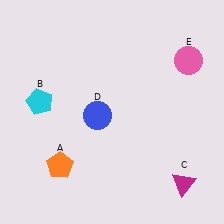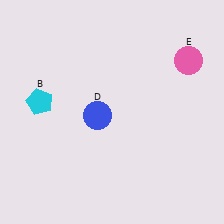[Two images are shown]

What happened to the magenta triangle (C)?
The magenta triangle (C) was removed in Image 2. It was in the bottom-right area of Image 1.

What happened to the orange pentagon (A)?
The orange pentagon (A) was removed in Image 2. It was in the bottom-left area of Image 1.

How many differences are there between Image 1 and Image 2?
There are 2 differences between the two images.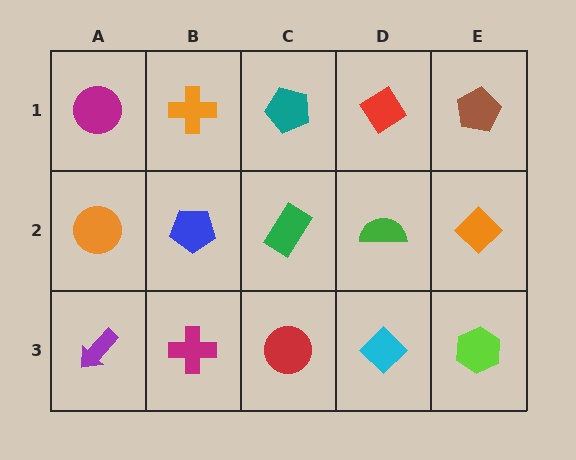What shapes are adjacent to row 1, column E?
An orange diamond (row 2, column E), a red diamond (row 1, column D).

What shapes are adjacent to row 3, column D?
A green semicircle (row 2, column D), a red circle (row 3, column C), a lime hexagon (row 3, column E).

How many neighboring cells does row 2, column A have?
3.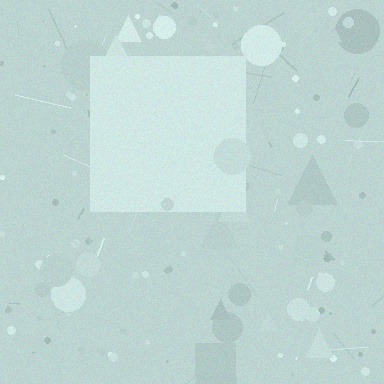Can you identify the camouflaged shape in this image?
The camouflaged shape is a square.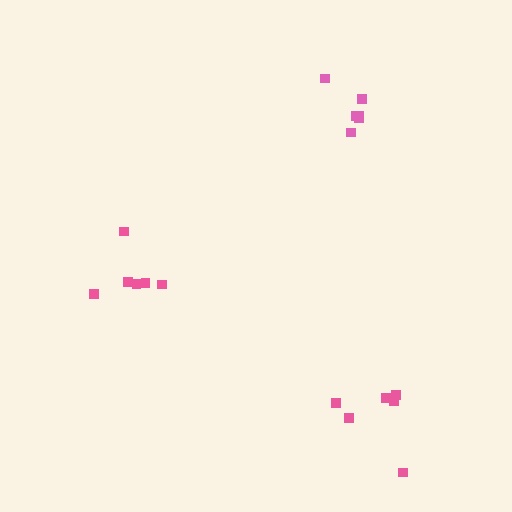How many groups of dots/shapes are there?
There are 3 groups.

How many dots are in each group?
Group 1: 6 dots, Group 2: 6 dots, Group 3: 6 dots (18 total).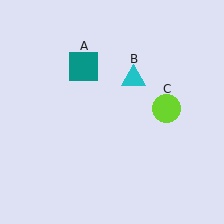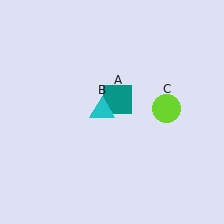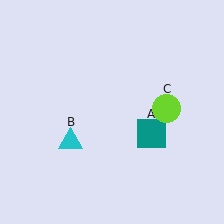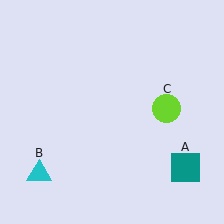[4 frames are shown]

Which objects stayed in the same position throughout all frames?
Lime circle (object C) remained stationary.